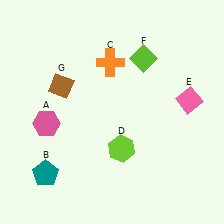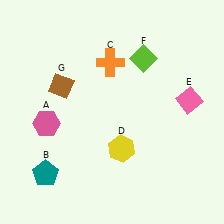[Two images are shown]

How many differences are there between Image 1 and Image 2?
There is 1 difference between the two images.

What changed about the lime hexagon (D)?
In Image 1, D is lime. In Image 2, it changed to yellow.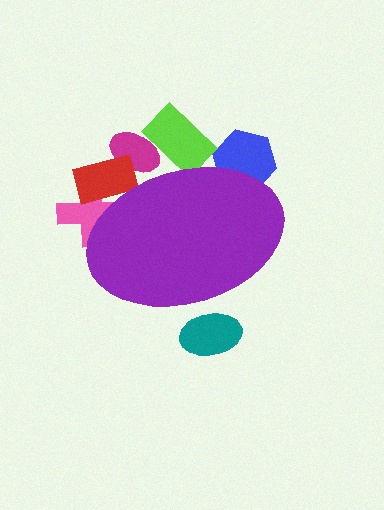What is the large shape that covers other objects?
A purple ellipse.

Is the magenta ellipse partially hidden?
Yes, the magenta ellipse is partially hidden behind the purple ellipse.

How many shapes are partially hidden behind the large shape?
6 shapes are partially hidden.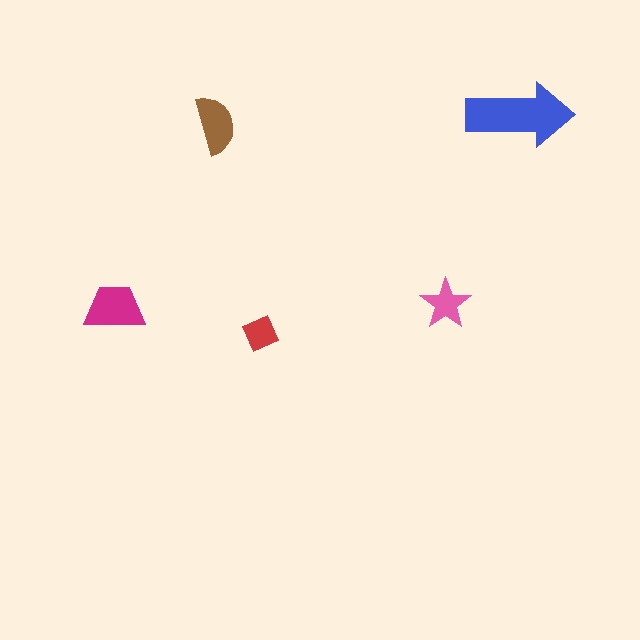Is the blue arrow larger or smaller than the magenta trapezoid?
Larger.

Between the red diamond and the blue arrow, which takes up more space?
The blue arrow.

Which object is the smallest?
The red diamond.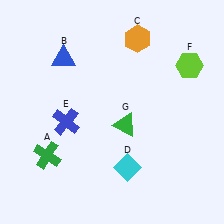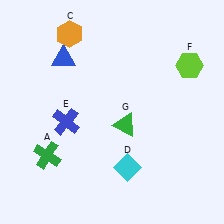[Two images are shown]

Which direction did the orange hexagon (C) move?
The orange hexagon (C) moved left.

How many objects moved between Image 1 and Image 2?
1 object moved between the two images.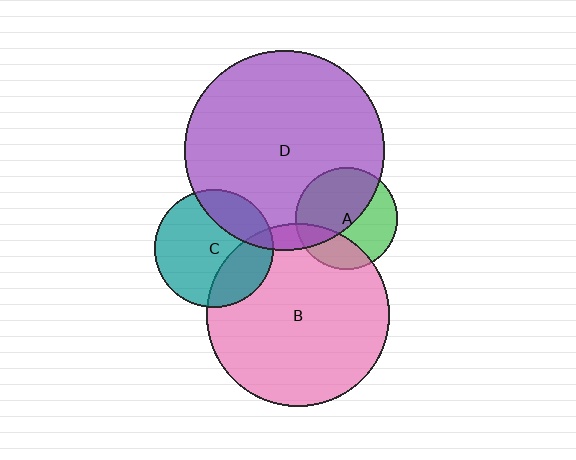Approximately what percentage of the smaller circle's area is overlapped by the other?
Approximately 25%.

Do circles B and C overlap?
Yes.